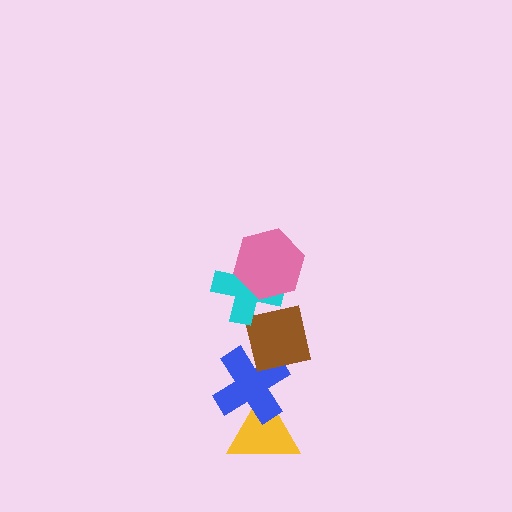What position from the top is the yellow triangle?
The yellow triangle is 5th from the top.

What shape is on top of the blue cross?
The brown square is on top of the blue cross.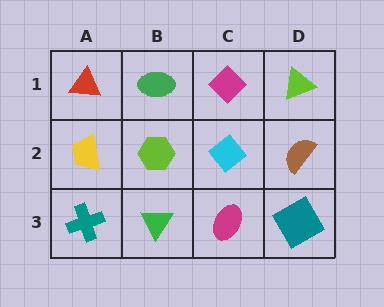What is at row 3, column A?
A teal cross.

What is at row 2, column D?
A brown semicircle.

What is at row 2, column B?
A lime hexagon.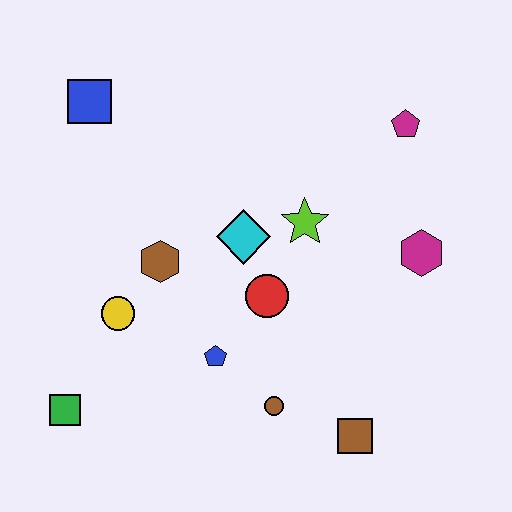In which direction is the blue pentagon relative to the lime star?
The blue pentagon is below the lime star.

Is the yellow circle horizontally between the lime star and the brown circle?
No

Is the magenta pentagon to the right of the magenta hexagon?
No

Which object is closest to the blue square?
The brown hexagon is closest to the blue square.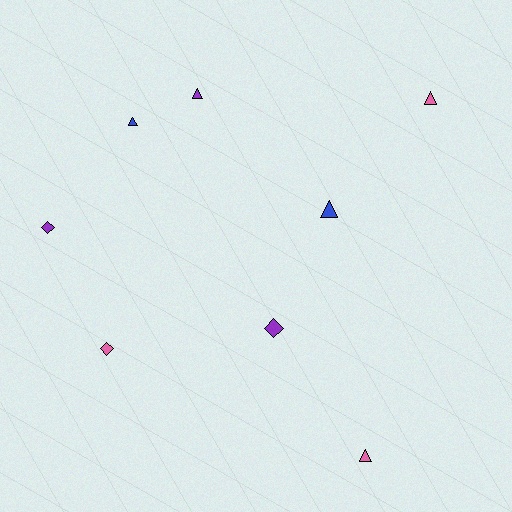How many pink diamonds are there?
There is 1 pink diamond.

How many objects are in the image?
There are 8 objects.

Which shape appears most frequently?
Triangle, with 5 objects.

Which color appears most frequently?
Purple, with 3 objects.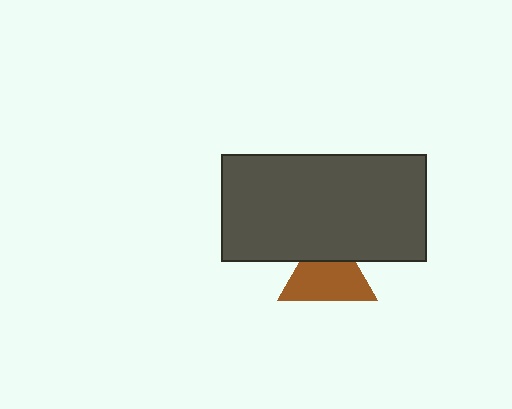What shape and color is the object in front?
The object in front is a dark gray rectangle.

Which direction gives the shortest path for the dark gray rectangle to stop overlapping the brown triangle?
Moving up gives the shortest separation.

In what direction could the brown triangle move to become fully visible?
The brown triangle could move down. That would shift it out from behind the dark gray rectangle entirely.